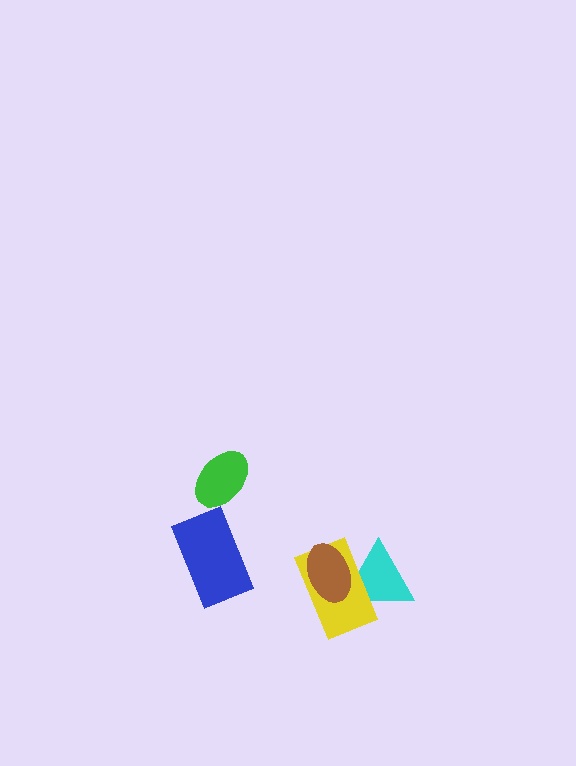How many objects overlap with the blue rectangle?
0 objects overlap with the blue rectangle.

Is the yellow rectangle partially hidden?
Yes, it is partially covered by another shape.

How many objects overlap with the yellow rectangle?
2 objects overlap with the yellow rectangle.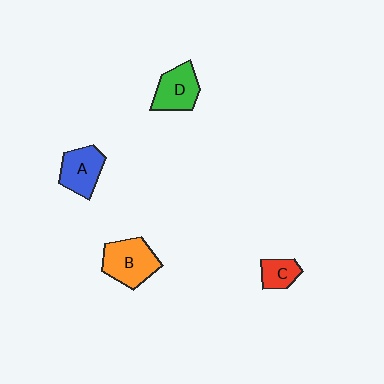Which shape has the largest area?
Shape B (orange).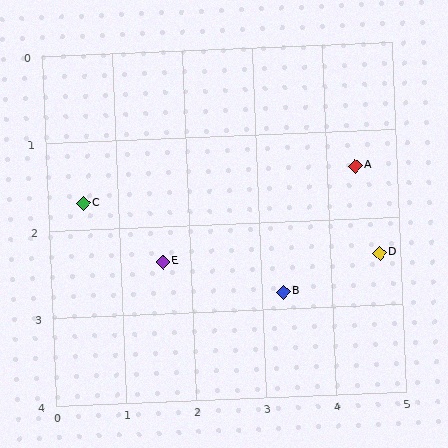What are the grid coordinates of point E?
Point E is at approximately (1.6, 2.4).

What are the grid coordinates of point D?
Point D is at approximately (4.7, 2.4).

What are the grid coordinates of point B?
Point B is at approximately (3.3, 2.8).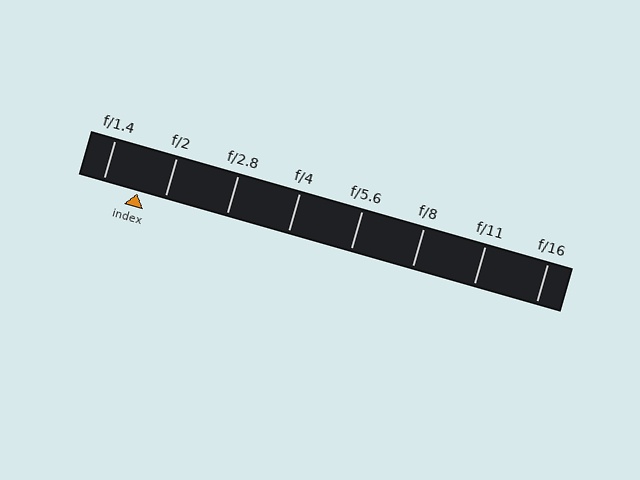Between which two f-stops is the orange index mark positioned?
The index mark is between f/1.4 and f/2.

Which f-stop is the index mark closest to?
The index mark is closest to f/2.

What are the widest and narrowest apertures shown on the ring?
The widest aperture shown is f/1.4 and the narrowest is f/16.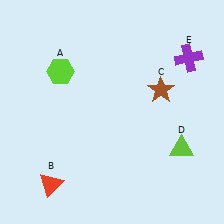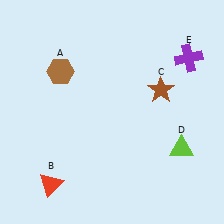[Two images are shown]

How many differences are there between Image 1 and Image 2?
There is 1 difference between the two images.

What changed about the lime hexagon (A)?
In Image 1, A is lime. In Image 2, it changed to brown.